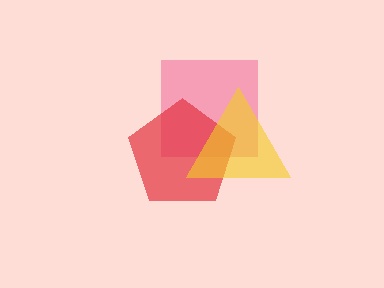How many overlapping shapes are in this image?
There are 3 overlapping shapes in the image.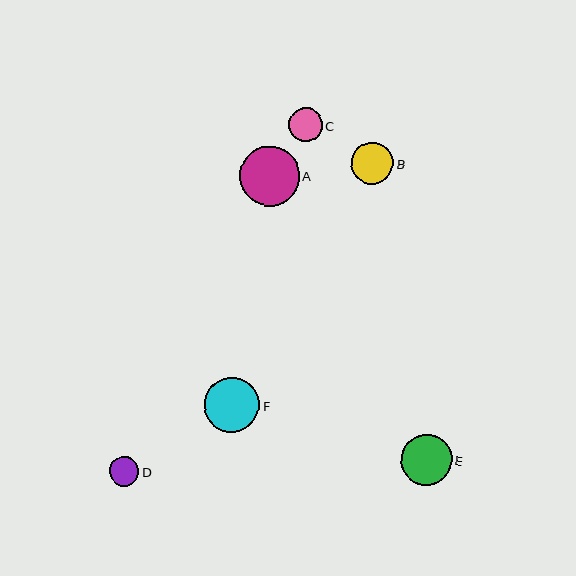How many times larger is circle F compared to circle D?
Circle F is approximately 1.8 times the size of circle D.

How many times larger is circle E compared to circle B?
Circle E is approximately 1.2 times the size of circle B.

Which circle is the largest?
Circle A is the largest with a size of approximately 60 pixels.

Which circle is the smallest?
Circle D is the smallest with a size of approximately 30 pixels.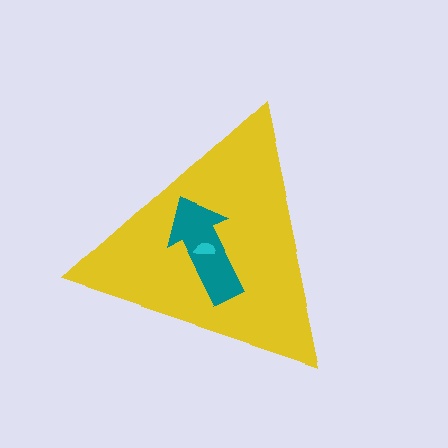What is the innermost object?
The cyan semicircle.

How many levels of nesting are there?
3.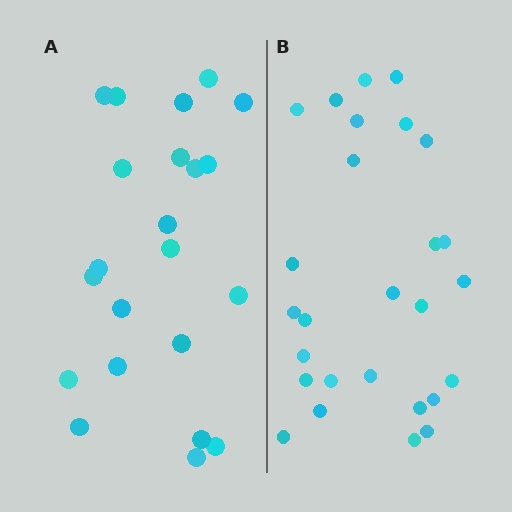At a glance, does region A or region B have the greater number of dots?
Region B (the right region) has more dots.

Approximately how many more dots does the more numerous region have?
Region B has about 5 more dots than region A.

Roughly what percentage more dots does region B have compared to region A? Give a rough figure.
About 25% more.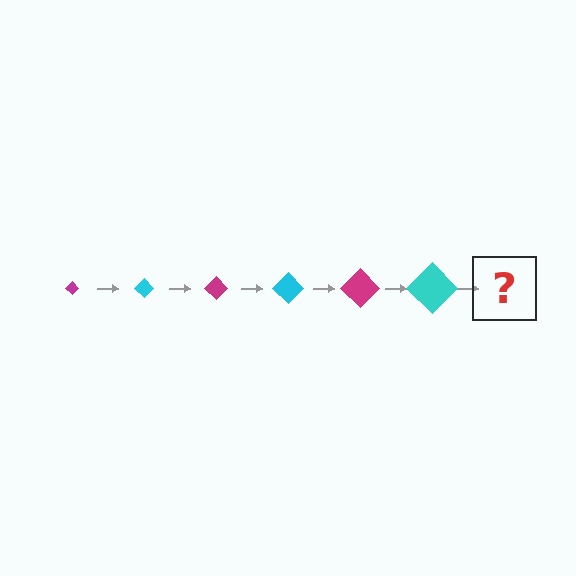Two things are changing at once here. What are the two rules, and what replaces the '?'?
The two rules are that the diamond grows larger each step and the color cycles through magenta and cyan. The '?' should be a magenta diamond, larger than the previous one.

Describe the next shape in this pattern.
It should be a magenta diamond, larger than the previous one.